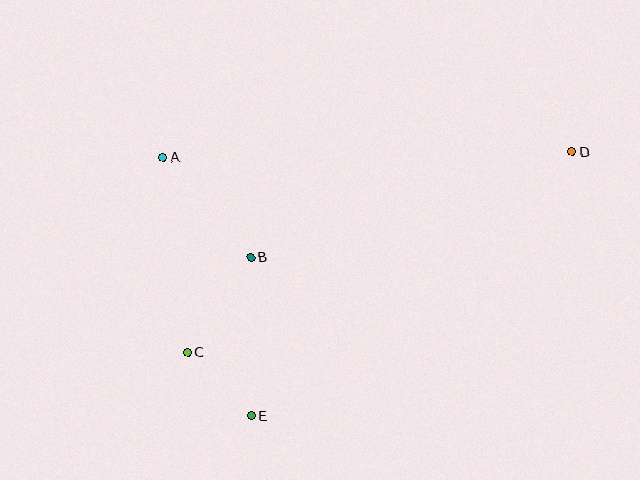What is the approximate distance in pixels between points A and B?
The distance between A and B is approximately 133 pixels.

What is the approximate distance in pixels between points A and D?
The distance between A and D is approximately 409 pixels.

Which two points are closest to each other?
Points C and E are closest to each other.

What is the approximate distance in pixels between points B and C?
The distance between B and C is approximately 114 pixels.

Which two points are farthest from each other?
Points C and D are farthest from each other.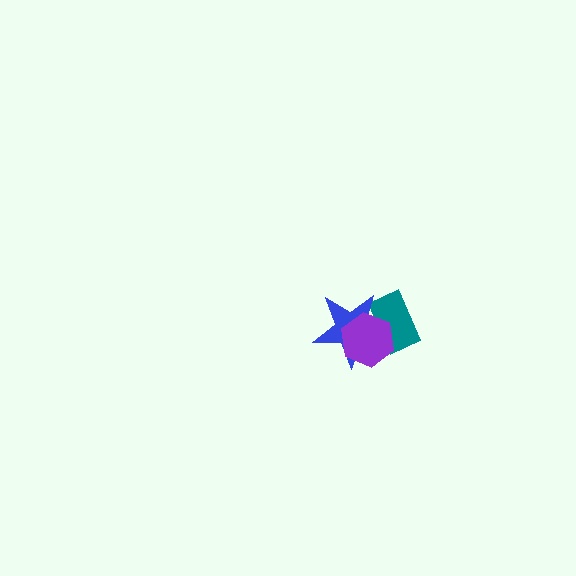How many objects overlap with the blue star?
2 objects overlap with the blue star.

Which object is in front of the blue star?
The purple hexagon is in front of the blue star.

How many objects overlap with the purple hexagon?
2 objects overlap with the purple hexagon.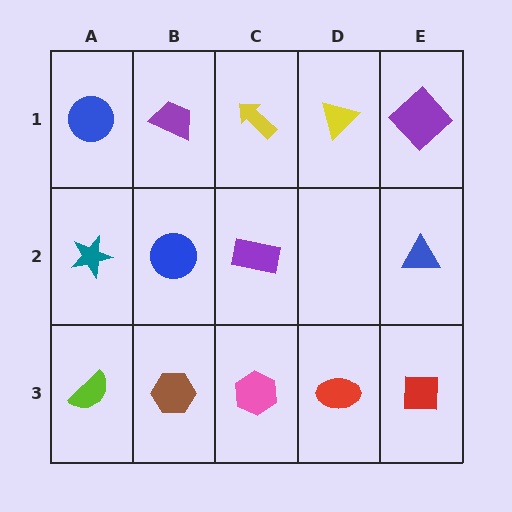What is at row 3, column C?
A pink hexagon.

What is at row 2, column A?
A teal star.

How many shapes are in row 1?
5 shapes.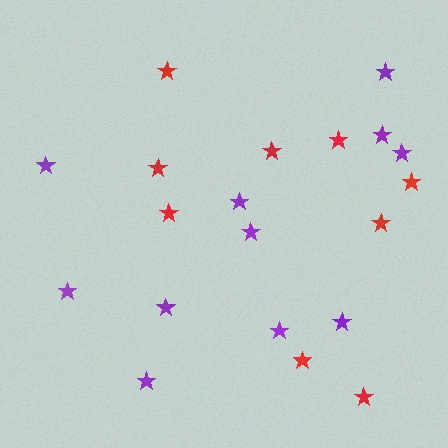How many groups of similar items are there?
There are 2 groups: one group of purple stars (11) and one group of red stars (9).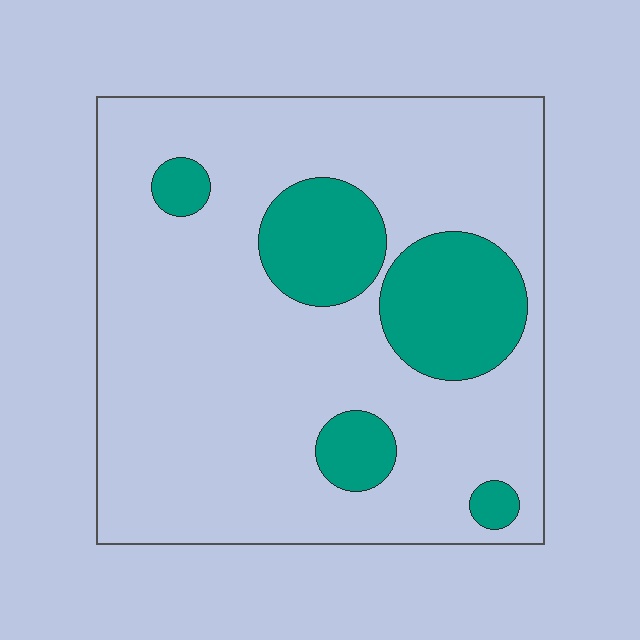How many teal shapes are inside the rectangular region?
5.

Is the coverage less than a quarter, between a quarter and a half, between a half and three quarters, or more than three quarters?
Less than a quarter.